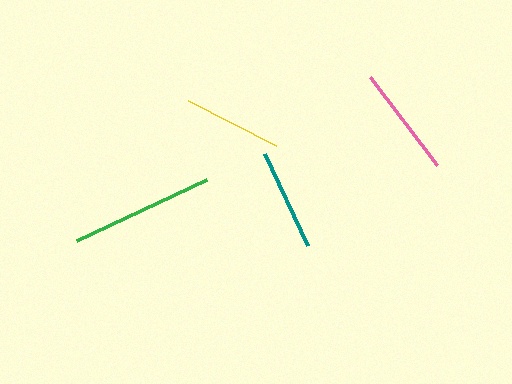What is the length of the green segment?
The green segment is approximately 143 pixels long.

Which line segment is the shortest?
The yellow line is the shortest at approximately 99 pixels.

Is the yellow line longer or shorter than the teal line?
The teal line is longer than the yellow line.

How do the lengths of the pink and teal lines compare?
The pink and teal lines are approximately the same length.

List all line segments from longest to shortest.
From longest to shortest: green, pink, teal, yellow.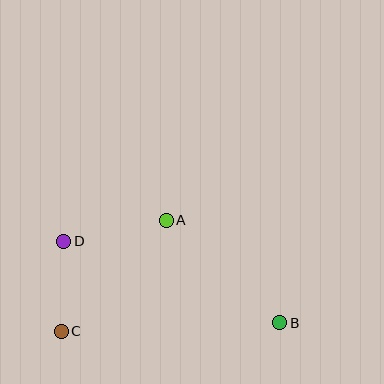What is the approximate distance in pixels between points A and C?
The distance between A and C is approximately 153 pixels.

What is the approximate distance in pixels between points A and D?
The distance between A and D is approximately 105 pixels.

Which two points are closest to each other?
Points C and D are closest to each other.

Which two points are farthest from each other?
Points B and D are farthest from each other.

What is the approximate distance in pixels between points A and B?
The distance between A and B is approximately 153 pixels.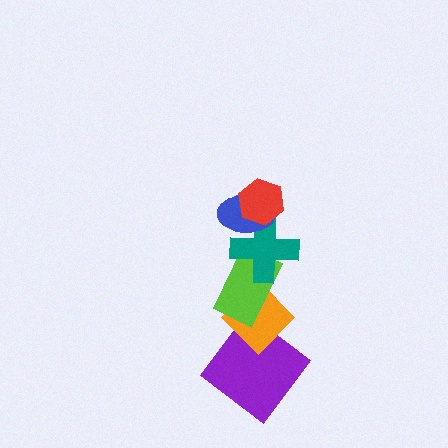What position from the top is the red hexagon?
The red hexagon is 1st from the top.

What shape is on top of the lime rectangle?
The teal cross is on top of the lime rectangle.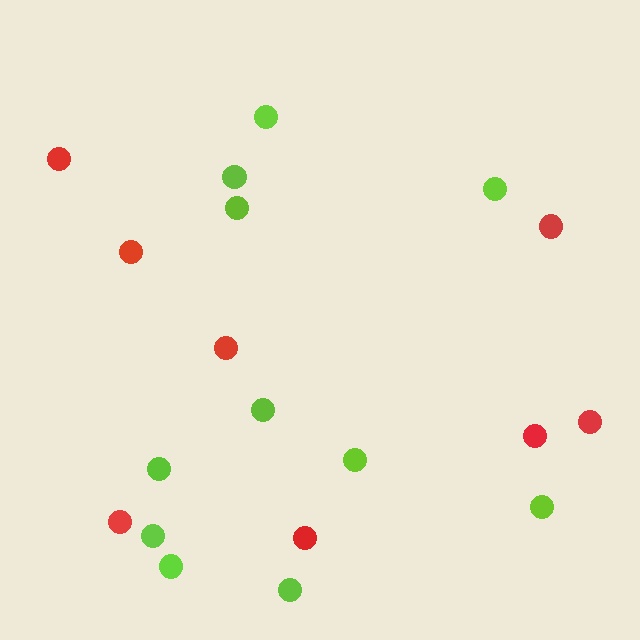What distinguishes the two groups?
There are 2 groups: one group of red circles (8) and one group of lime circles (11).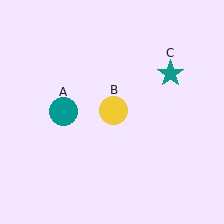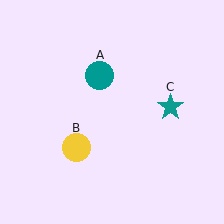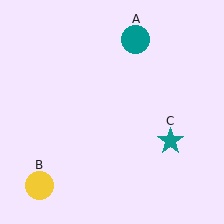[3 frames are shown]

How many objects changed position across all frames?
3 objects changed position: teal circle (object A), yellow circle (object B), teal star (object C).